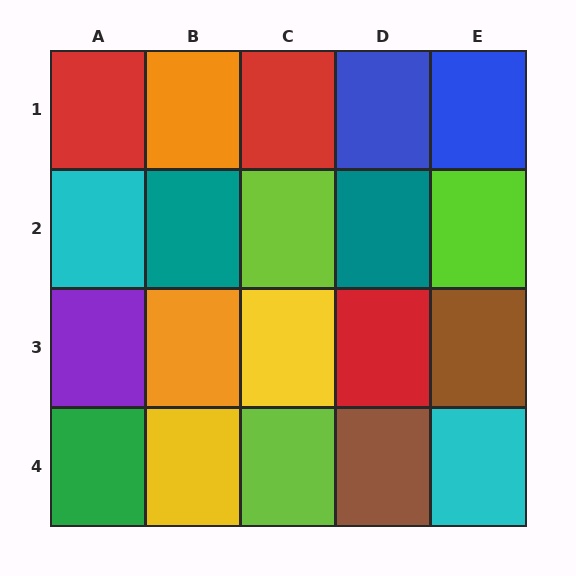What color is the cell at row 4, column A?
Green.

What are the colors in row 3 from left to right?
Purple, orange, yellow, red, brown.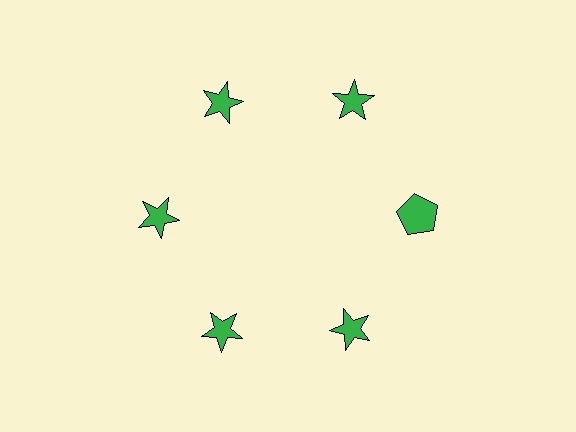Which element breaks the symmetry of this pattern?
The green pentagon at roughly the 3 o'clock position breaks the symmetry. All other shapes are green stars.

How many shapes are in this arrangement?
There are 6 shapes arranged in a ring pattern.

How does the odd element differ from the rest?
It has a different shape: pentagon instead of star.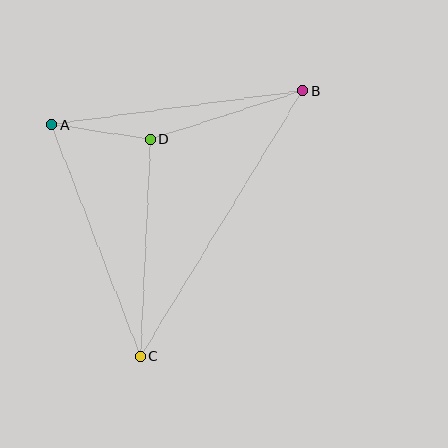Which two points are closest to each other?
Points A and D are closest to each other.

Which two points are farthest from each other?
Points B and C are farthest from each other.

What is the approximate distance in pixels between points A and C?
The distance between A and C is approximately 248 pixels.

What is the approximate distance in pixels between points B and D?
The distance between B and D is approximately 160 pixels.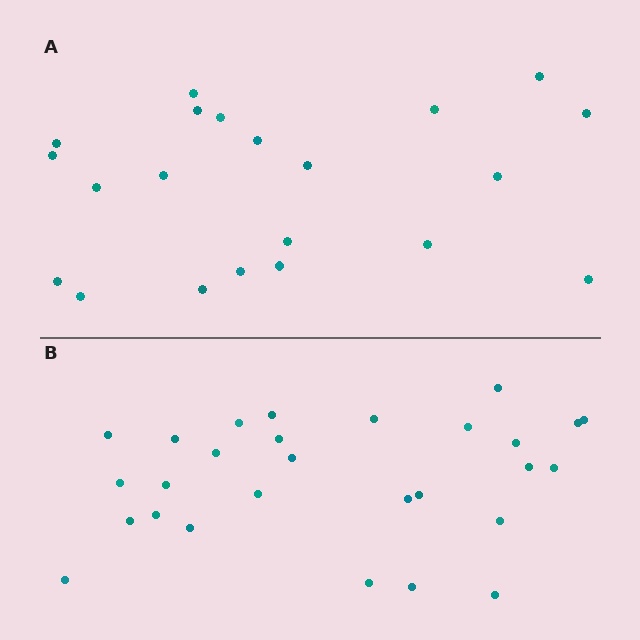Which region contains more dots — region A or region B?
Region B (the bottom region) has more dots.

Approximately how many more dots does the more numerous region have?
Region B has roughly 8 or so more dots than region A.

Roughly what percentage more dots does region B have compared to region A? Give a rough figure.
About 35% more.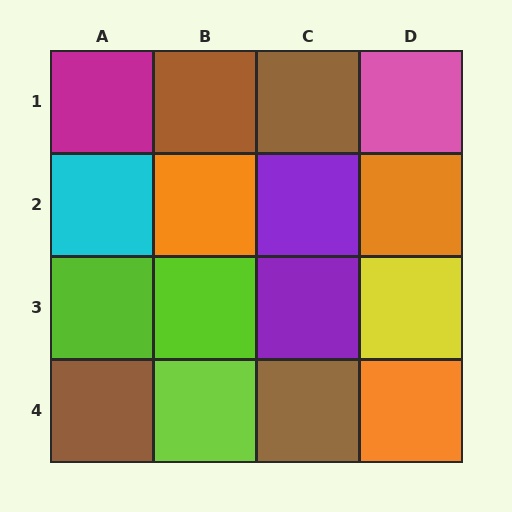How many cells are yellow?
1 cell is yellow.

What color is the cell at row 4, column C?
Brown.